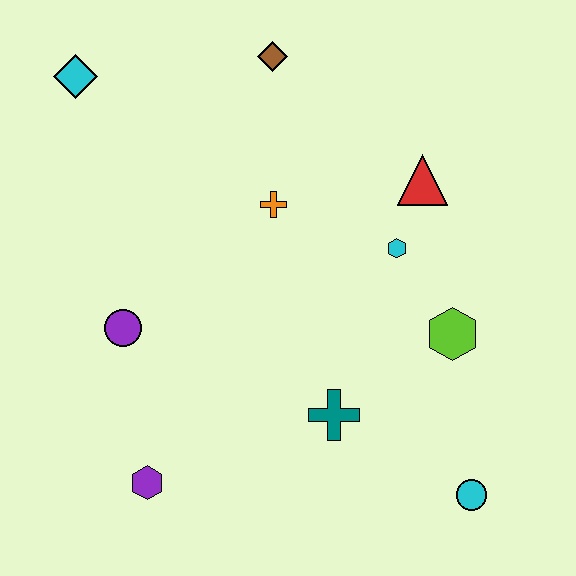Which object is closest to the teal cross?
The lime hexagon is closest to the teal cross.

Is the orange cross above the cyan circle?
Yes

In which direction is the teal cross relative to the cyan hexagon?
The teal cross is below the cyan hexagon.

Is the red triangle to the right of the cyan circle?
No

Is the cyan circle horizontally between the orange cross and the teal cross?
No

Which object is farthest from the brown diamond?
The cyan circle is farthest from the brown diamond.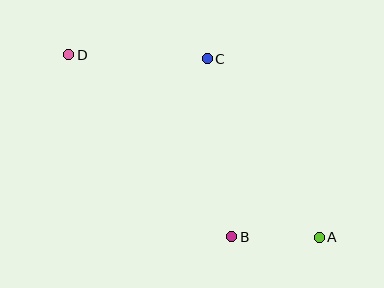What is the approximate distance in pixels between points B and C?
The distance between B and C is approximately 180 pixels.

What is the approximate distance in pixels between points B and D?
The distance between B and D is approximately 245 pixels.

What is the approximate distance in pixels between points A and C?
The distance between A and C is approximately 211 pixels.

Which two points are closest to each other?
Points A and B are closest to each other.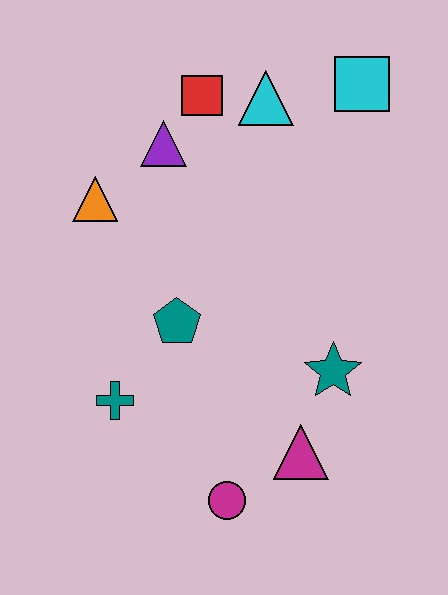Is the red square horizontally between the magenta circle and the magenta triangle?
No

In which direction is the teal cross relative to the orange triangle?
The teal cross is below the orange triangle.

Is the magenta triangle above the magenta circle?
Yes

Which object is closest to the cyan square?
The cyan triangle is closest to the cyan square.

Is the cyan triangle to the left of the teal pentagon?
No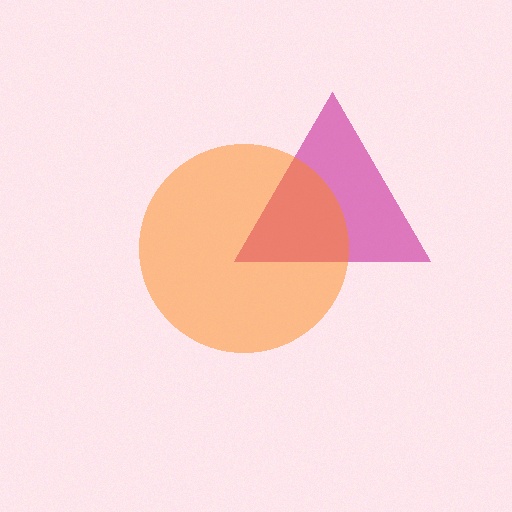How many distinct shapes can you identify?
There are 2 distinct shapes: a magenta triangle, an orange circle.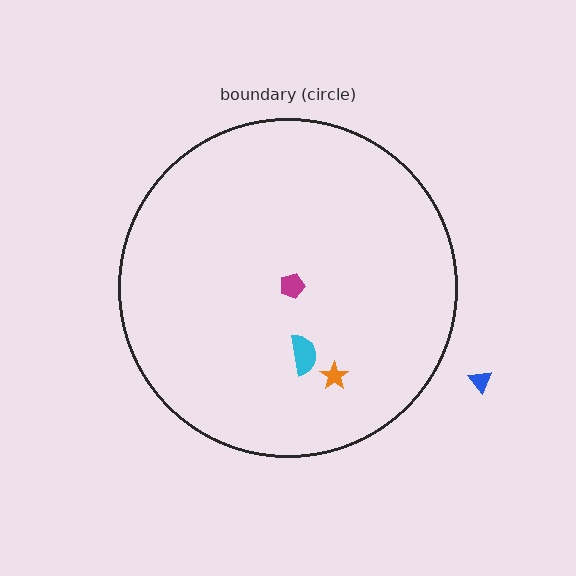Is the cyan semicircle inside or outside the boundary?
Inside.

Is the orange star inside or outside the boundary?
Inside.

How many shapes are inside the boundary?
3 inside, 1 outside.